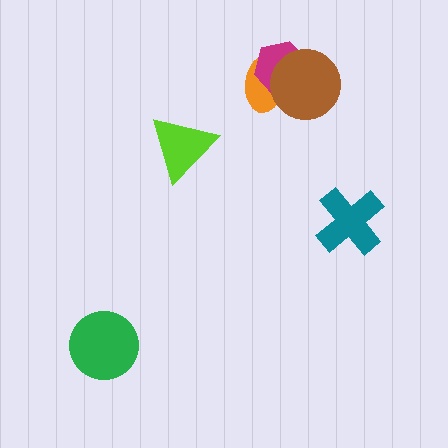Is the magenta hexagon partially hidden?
Yes, it is partially covered by another shape.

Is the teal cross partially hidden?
No, no other shape covers it.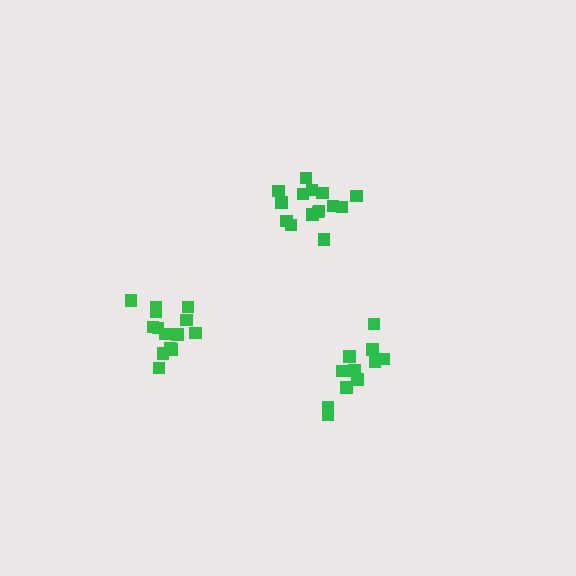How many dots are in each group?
Group 1: 14 dots, Group 2: 11 dots, Group 3: 15 dots (40 total).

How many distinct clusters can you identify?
There are 3 distinct clusters.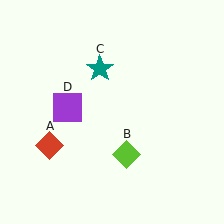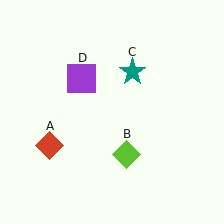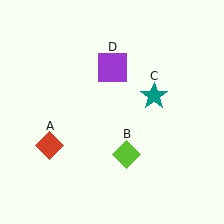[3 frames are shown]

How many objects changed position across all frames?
2 objects changed position: teal star (object C), purple square (object D).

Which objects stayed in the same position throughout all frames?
Red diamond (object A) and lime diamond (object B) remained stationary.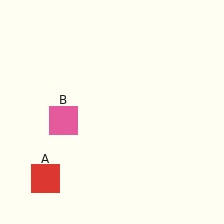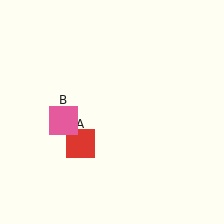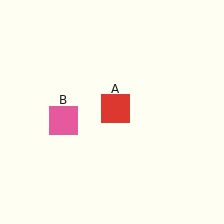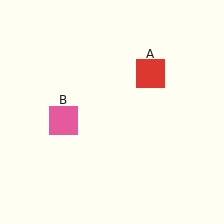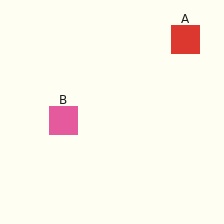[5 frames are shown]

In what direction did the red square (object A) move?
The red square (object A) moved up and to the right.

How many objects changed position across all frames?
1 object changed position: red square (object A).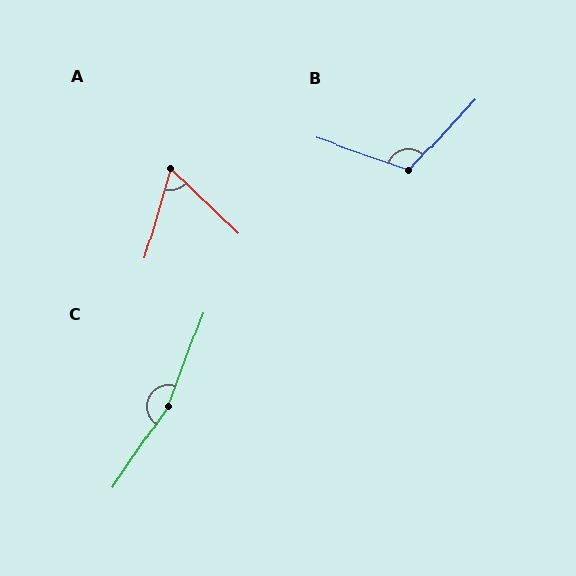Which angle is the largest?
C, at approximately 166 degrees.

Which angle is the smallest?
A, at approximately 62 degrees.